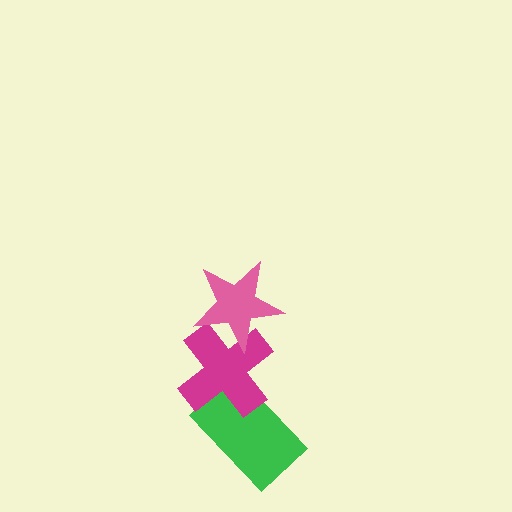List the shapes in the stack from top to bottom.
From top to bottom: the pink star, the magenta cross, the green rectangle.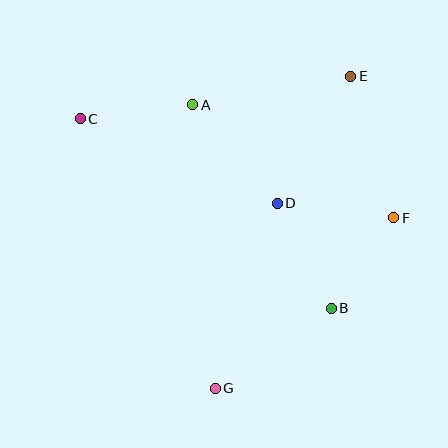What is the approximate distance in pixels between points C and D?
The distance between C and D is approximately 215 pixels.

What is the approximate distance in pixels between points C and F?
The distance between C and F is approximately 329 pixels.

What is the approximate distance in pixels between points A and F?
The distance between A and F is approximately 231 pixels.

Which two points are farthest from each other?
Points E and G are farthest from each other.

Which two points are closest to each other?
Points B and F are closest to each other.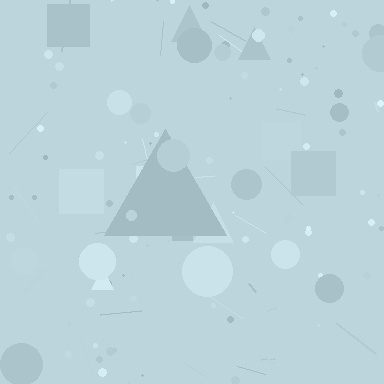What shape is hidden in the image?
A triangle is hidden in the image.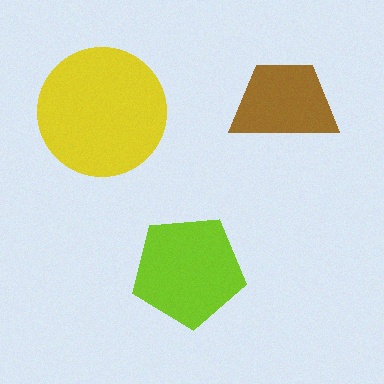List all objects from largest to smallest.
The yellow circle, the lime pentagon, the brown trapezoid.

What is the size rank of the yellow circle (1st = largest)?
1st.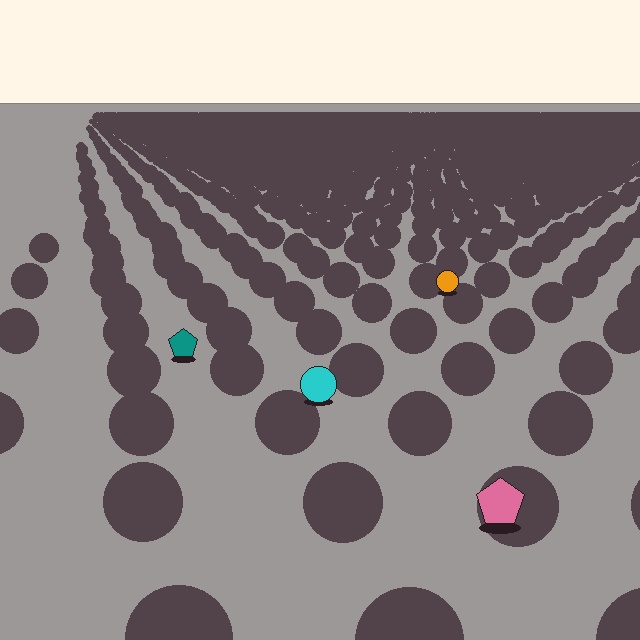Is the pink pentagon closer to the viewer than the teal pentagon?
Yes. The pink pentagon is closer — you can tell from the texture gradient: the ground texture is coarser near it.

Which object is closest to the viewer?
The pink pentagon is closest. The texture marks near it are larger and more spread out.